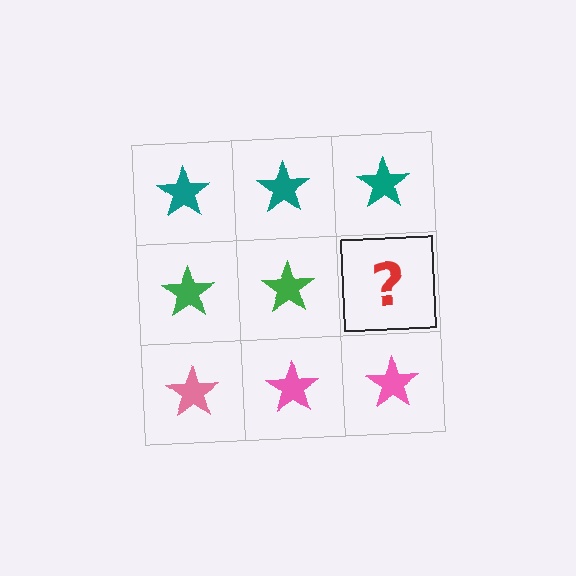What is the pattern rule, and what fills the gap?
The rule is that each row has a consistent color. The gap should be filled with a green star.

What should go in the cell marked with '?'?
The missing cell should contain a green star.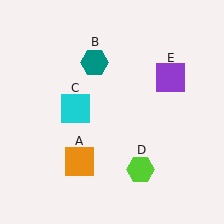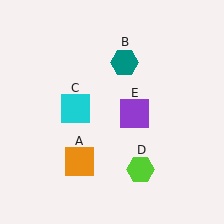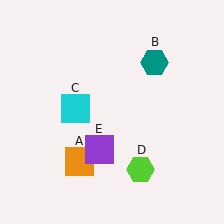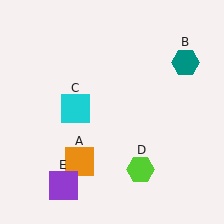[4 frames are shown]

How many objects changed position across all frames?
2 objects changed position: teal hexagon (object B), purple square (object E).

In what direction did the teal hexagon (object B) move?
The teal hexagon (object B) moved right.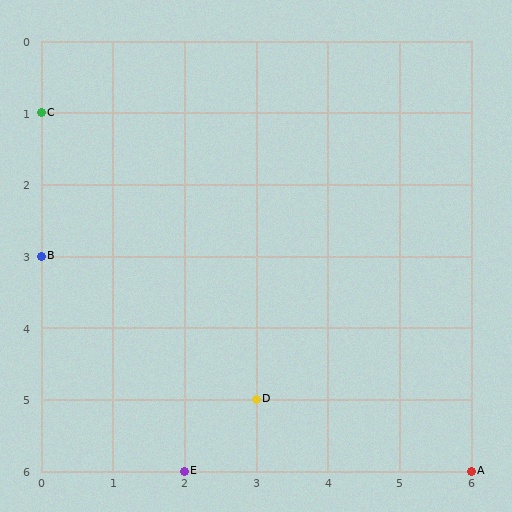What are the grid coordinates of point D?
Point D is at grid coordinates (3, 5).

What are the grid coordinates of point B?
Point B is at grid coordinates (0, 3).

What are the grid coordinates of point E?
Point E is at grid coordinates (2, 6).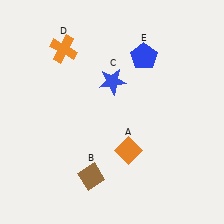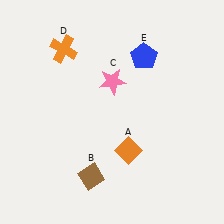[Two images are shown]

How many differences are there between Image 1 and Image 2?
There is 1 difference between the two images.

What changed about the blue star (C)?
In Image 1, C is blue. In Image 2, it changed to pink.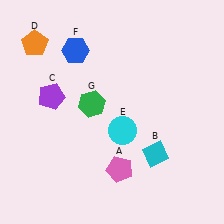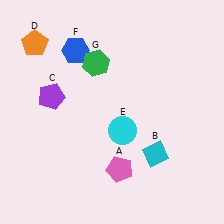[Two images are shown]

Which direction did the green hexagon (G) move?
The green hexagon (G) moved up.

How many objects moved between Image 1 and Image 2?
1 object moved between the two images.